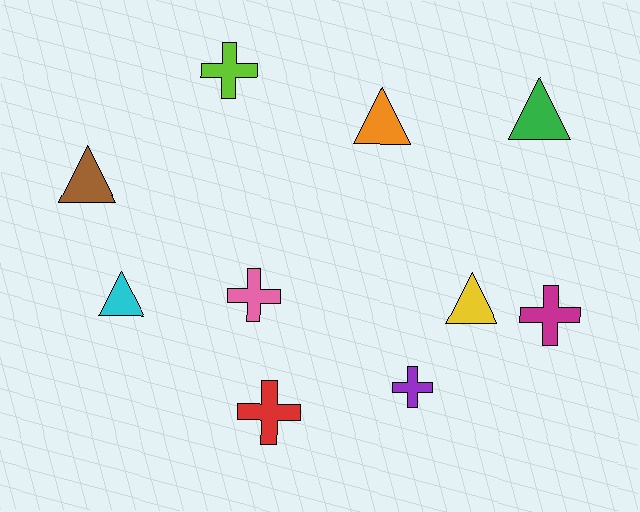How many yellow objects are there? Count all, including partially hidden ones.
There is 1 yellow object.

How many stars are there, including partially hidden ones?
There are no stars.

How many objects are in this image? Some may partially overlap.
There are 10 objects.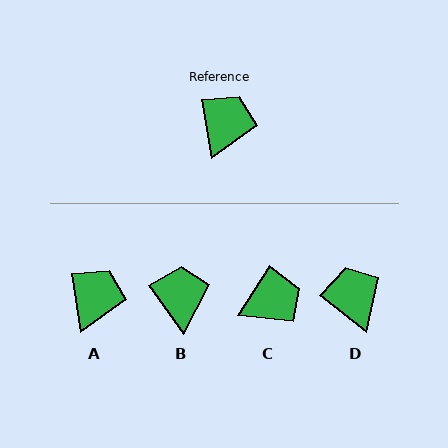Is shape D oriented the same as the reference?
No, it is off by about 42 degrees.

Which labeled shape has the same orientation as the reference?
A.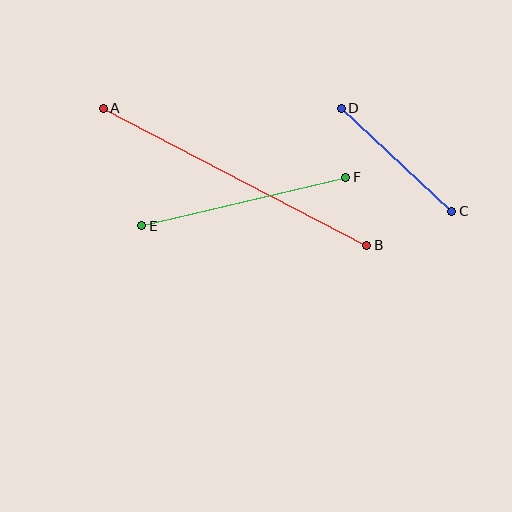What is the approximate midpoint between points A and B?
The midpoint is at approximately (235, 177) pixels.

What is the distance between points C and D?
The distance is approximately 151 pixels.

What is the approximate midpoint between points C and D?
The midpoint is at approximately (396, 160) pixels.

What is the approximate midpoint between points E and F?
The midpoint is at approximately (244, 201) pixels.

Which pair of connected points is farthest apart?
Points A and B are farthest apart.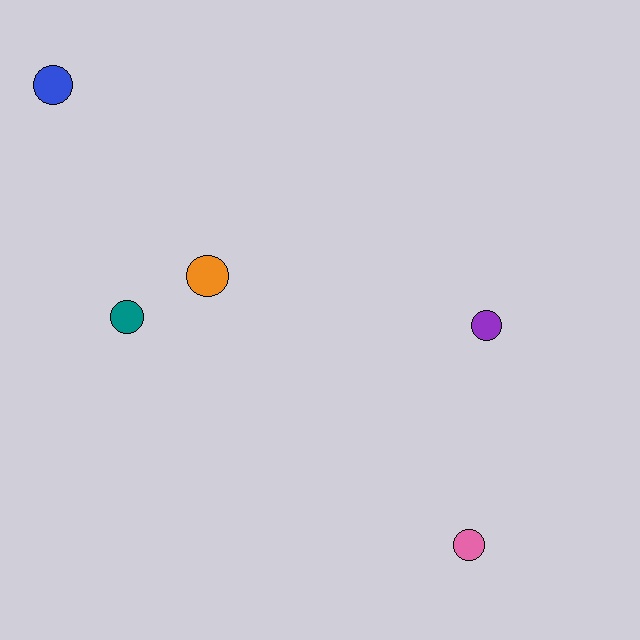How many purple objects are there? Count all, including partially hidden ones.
There is 1 purple object.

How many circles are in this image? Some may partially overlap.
There are 5 circles.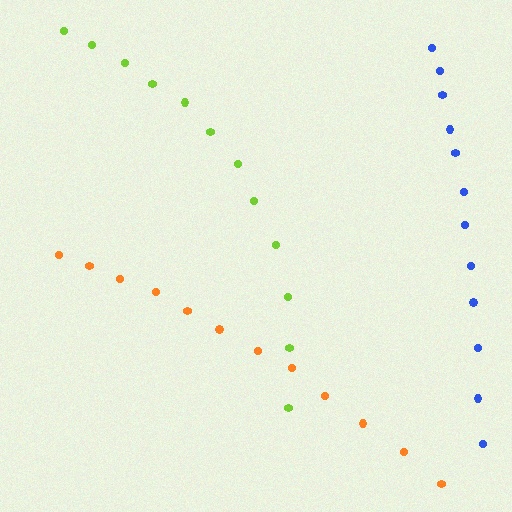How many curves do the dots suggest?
There are 3 distinct paths.